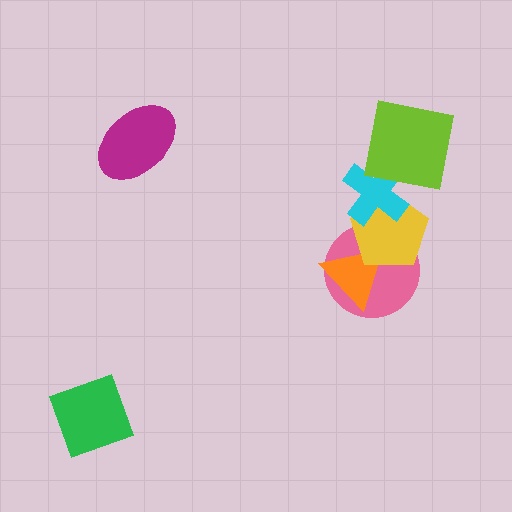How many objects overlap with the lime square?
1 object overlaps with the lime square.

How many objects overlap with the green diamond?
0 objects overlap with the green diamond.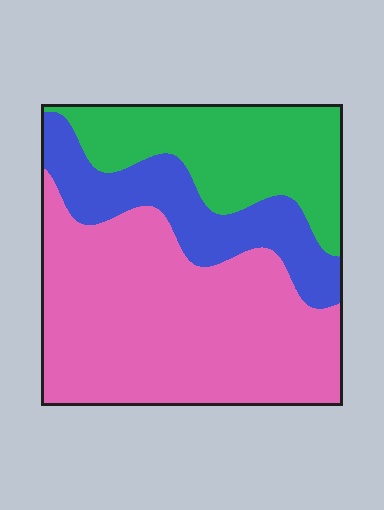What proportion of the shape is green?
Green covers about 25% of the shape.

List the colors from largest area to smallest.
From largest to smallest: pink, green, blue.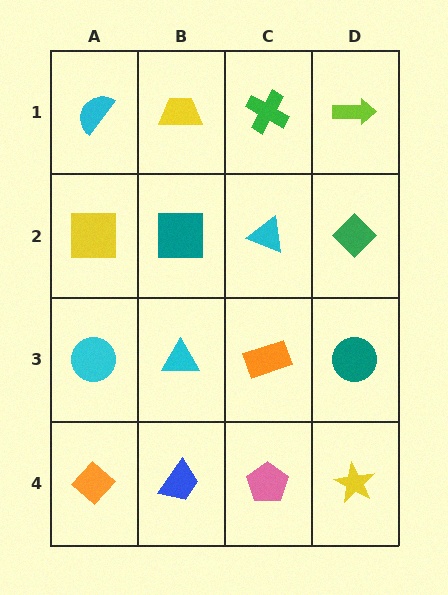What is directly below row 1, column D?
A green diamond.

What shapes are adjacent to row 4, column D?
A teal circle (row 3, column D), a pink pentagon (row 4, column C).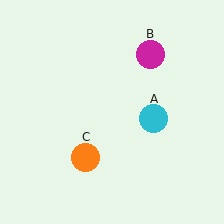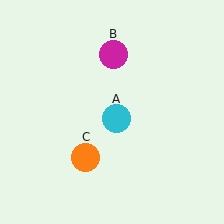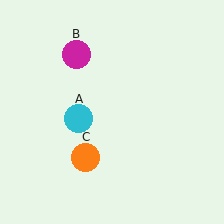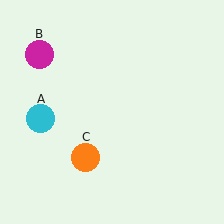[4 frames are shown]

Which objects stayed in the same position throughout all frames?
Orange circle (object C) remained stationary.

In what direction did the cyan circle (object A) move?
The cyan circle (object A) moved left.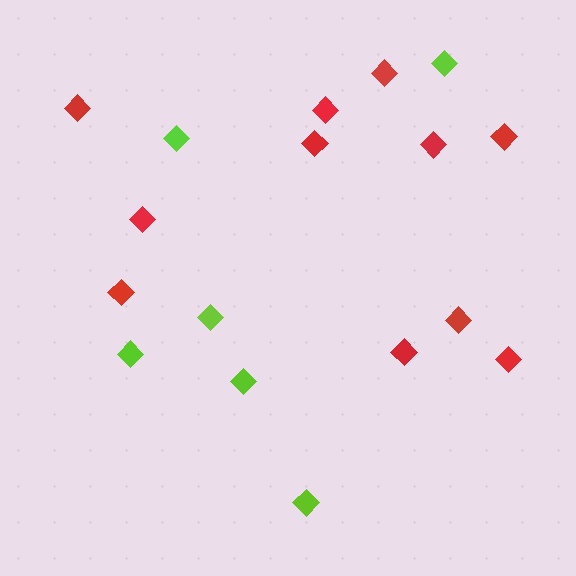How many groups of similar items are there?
There are 2 groups: one group of lime diamonds (6) and one group of red diamonds (11).